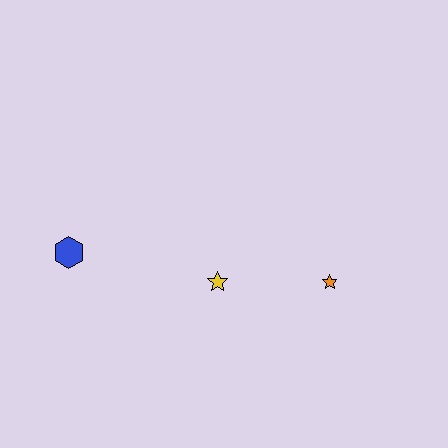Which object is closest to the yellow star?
The orange star is closest to the yellow star.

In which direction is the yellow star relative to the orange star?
The yellow star is to the left of the orange star.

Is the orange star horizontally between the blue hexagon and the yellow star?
No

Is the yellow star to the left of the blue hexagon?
No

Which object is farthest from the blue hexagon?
The orange star is farthest from the blue hexagon.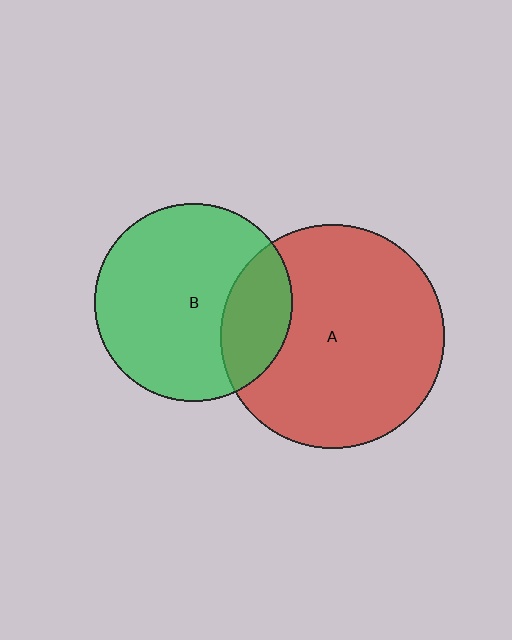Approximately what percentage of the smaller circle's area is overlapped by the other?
Approximately 25%.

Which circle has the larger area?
Circle A (red).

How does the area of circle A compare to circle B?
Approximately 1.3 times.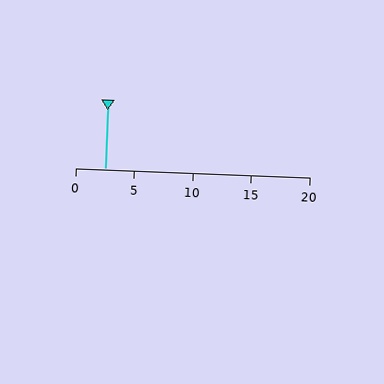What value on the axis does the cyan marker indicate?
The marker indicates approximately 2.5.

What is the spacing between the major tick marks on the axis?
The major ticks are spaced 5 apart.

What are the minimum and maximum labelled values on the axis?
The axis runs from 0 to 20.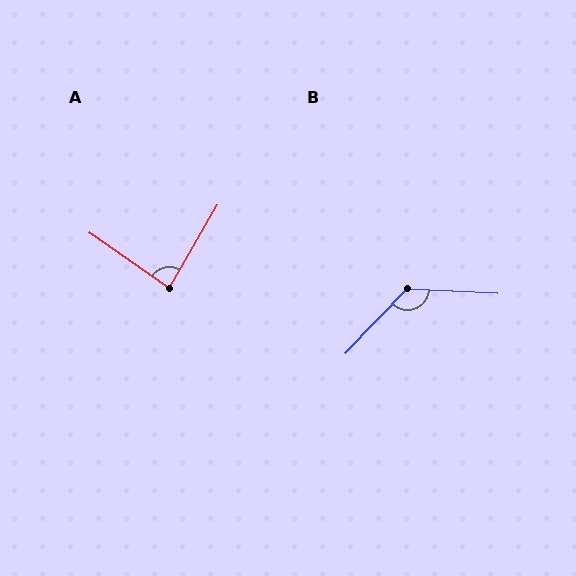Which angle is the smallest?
A, at approximately 85 degrees.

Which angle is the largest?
B, at approximately 131 degrees.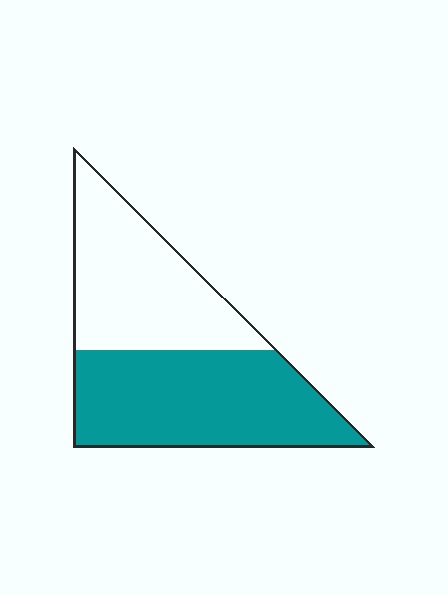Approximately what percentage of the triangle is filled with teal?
Approximately 55%.